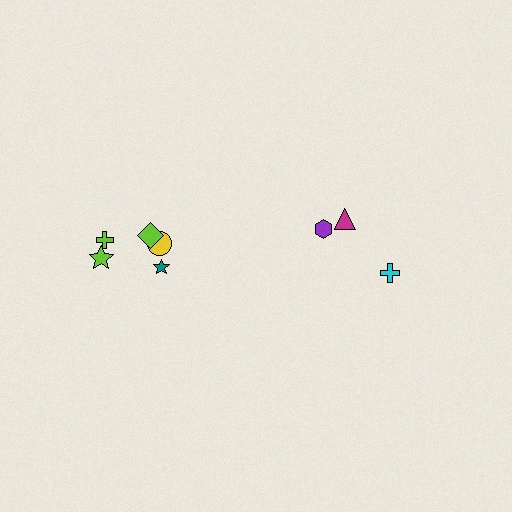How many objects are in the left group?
There are 5 objects.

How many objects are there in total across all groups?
There are 8 objects.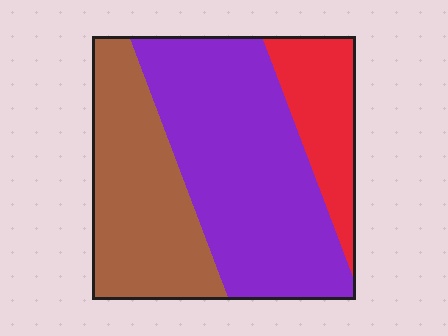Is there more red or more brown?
Brown.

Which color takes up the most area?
Purple, at roughly 50%.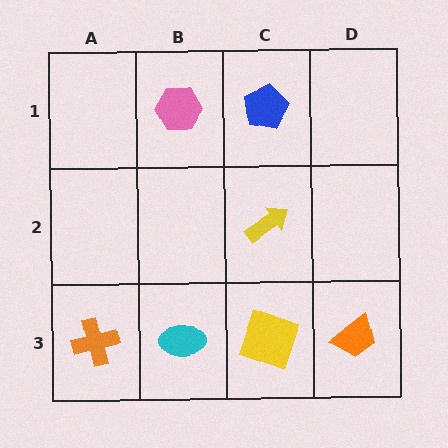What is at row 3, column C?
A yellow square.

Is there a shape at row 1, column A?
No, that cell is empty.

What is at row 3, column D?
An orange trapezoid.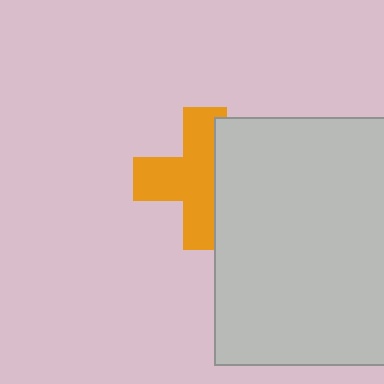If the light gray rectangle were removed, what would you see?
You would see the complete orange cross.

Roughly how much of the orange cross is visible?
About half of it is visible (roughly 62%).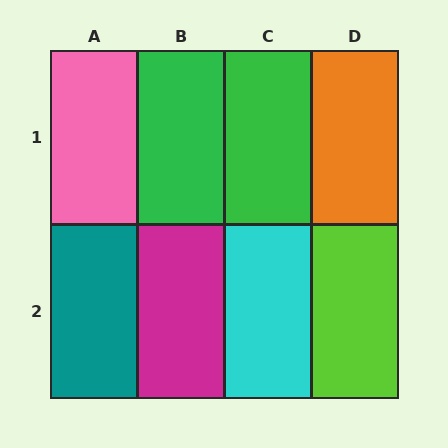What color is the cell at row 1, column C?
Green.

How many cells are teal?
1 cell is teal.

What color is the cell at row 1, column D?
Orange.